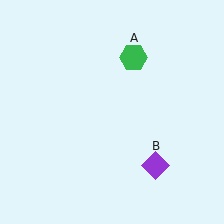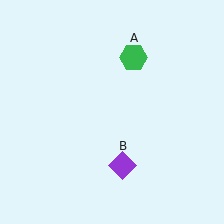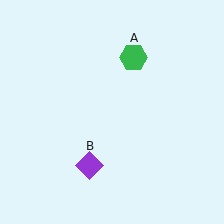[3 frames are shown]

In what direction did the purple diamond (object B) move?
The purple diamond (object B) moved left.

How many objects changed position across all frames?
1 object changed position: purple diamond (object B).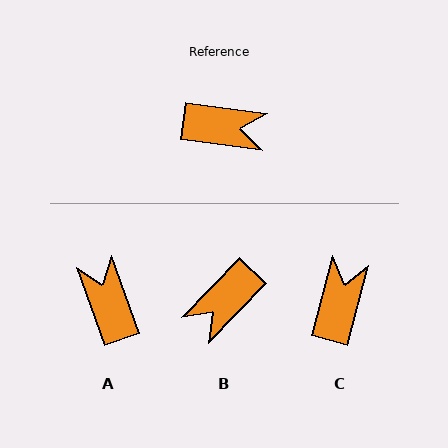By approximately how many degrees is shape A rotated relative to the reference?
Approximately 118 degrees counter-clockwise.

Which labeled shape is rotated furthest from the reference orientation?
B, about 126 degrees away.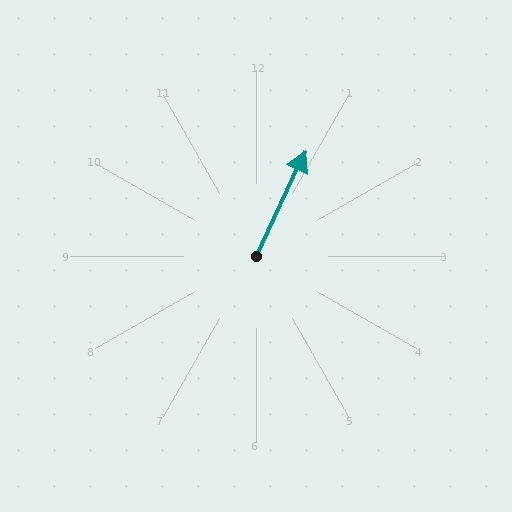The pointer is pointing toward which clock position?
Roughly 1 o'clock.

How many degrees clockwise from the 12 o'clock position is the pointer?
Approximately 25 degrees.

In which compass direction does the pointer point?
Northeast.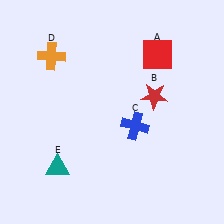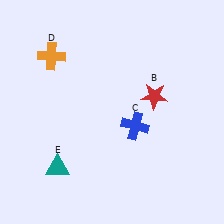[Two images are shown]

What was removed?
The red square (A) was removed in Image 2.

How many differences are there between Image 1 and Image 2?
There is 1 difference between the two images.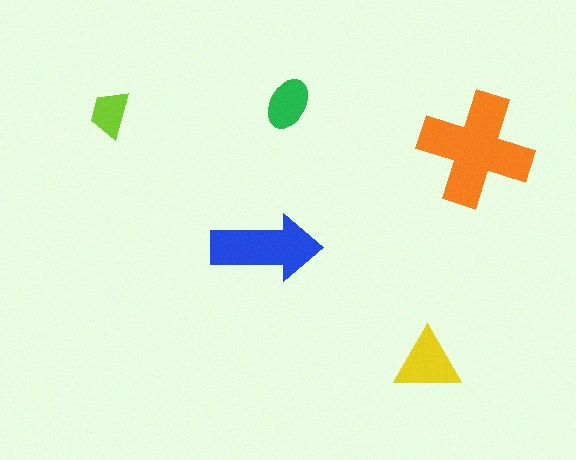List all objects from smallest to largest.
The lime trapezoid, the green ellipse, the yellow triangle, the blue arrow, the orange cross.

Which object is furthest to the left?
The lime trapezoid is leftmost.